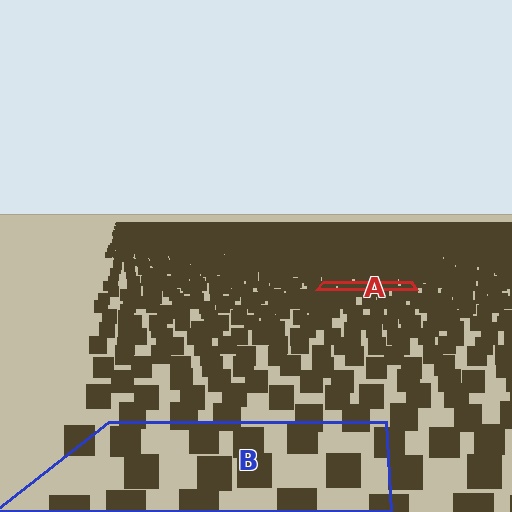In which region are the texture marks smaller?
The texture marks are smaller in region A, because it is farther away.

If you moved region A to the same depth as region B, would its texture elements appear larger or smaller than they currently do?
They would appear larger. At a closer depth, the same texture elements are projected at a bigger on-screen size.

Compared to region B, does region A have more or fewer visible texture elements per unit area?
Region A has more texture elements per unit area — they are packed more densely because it is farther away.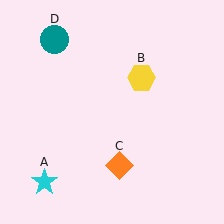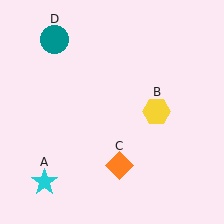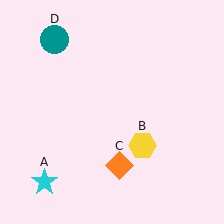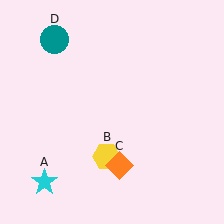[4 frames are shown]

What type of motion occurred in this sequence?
The yellow hexagon (object B) rotated clockwise around the center of the scene.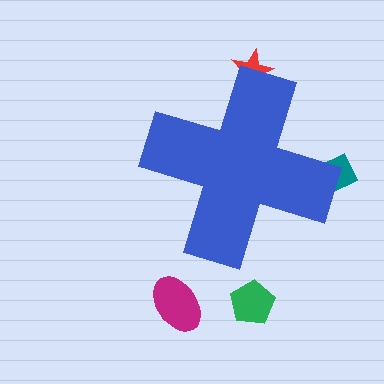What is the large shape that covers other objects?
A blue cross.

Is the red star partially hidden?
Yes, the red star is partially hidden behind the blue cross.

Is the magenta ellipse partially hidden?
No, the magenta ellipse is fully visible.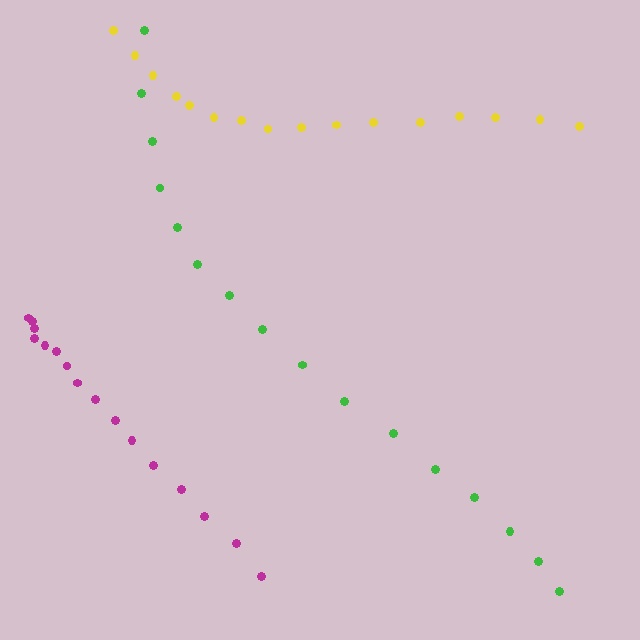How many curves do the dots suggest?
There are 3 distinct paths.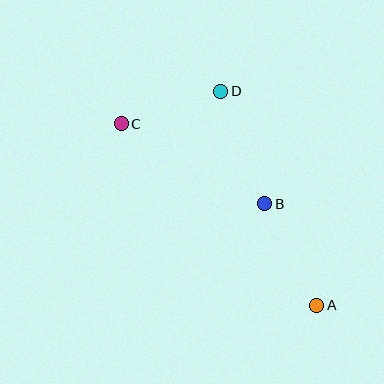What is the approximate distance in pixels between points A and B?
The distance between A and B is approximately 114 pixels.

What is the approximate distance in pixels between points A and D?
The distance between A and D is approximately 235 pixels.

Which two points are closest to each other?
Points C and D are closest to each other.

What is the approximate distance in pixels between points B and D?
The distance between B and D is approximately 121 pixels.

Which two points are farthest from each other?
Points A and C are farthest from each other.